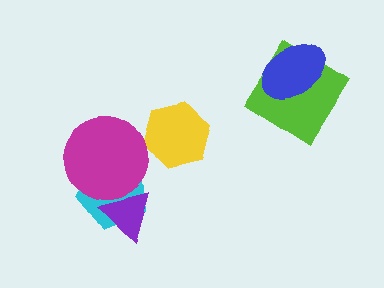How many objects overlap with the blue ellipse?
1 object overlaps with the blue ellipse.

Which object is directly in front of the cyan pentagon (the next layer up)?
The purple triangle is directly in front of the cyan pentagon.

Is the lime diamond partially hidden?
Yes, it is partially covered by another shape.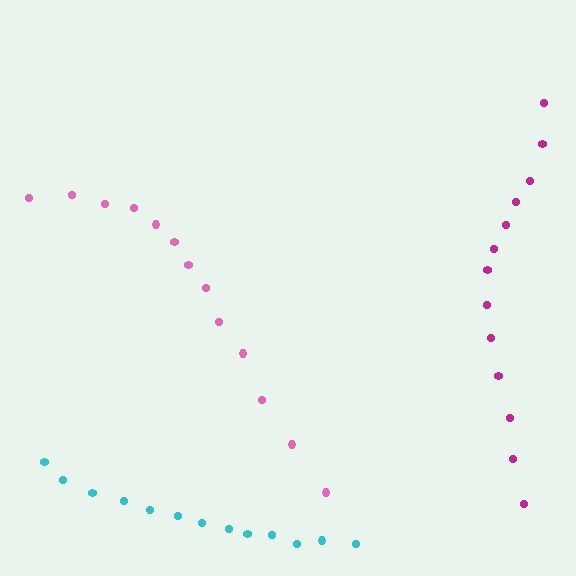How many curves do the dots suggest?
There are 3 distinct paths.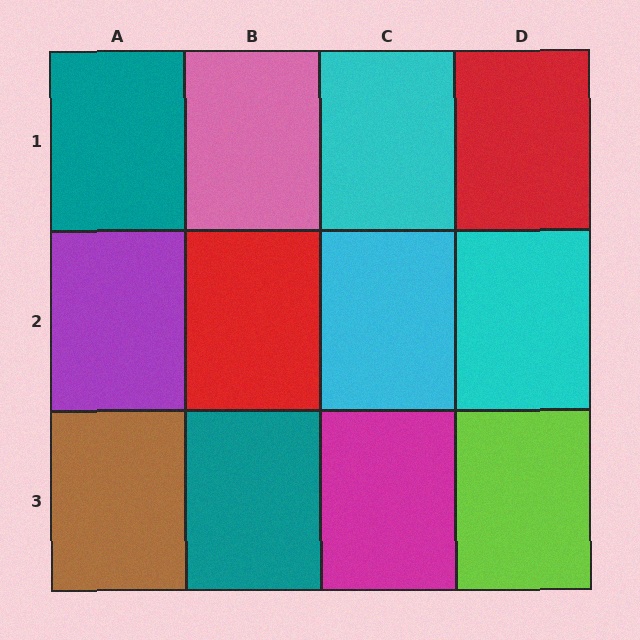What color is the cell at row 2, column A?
Purple.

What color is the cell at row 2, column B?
Red.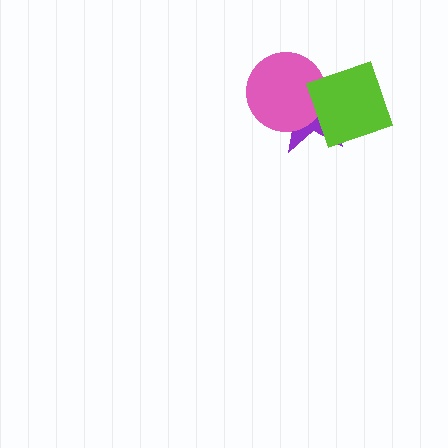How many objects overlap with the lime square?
2 objects overlap with the lime square.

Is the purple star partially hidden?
Yes, it is partially covered by another shape.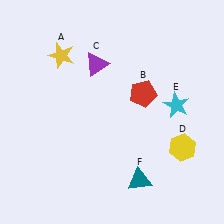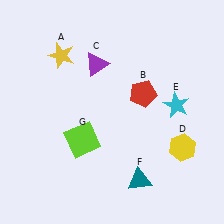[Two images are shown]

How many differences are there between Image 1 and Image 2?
There is 1 difference between the two images.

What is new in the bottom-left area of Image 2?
A lime square (G) was added in the bottom-left area of Image 2.